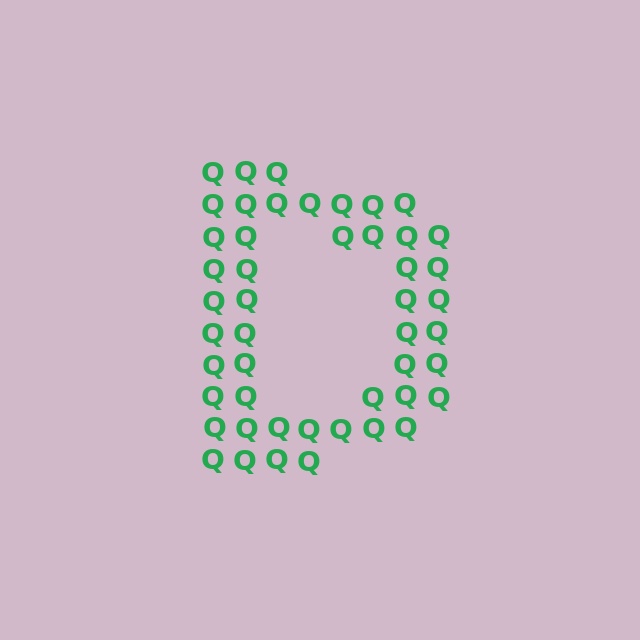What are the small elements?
The small elements are letter Q's.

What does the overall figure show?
The overall figure shows the letter D.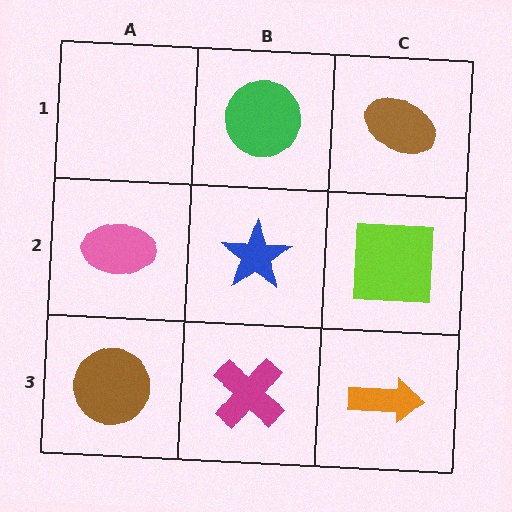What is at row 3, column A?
A brown circle.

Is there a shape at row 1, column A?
No, that cell is empty.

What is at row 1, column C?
A brown ellipse.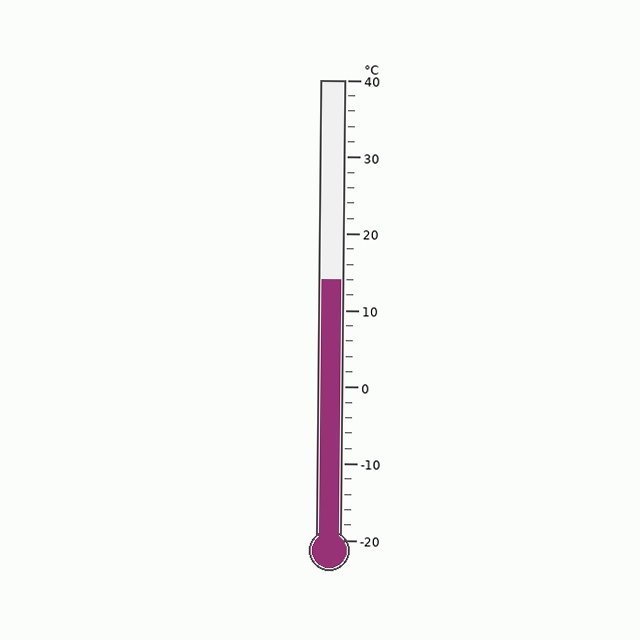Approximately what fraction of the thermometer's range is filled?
The thermometer is filled to approximately 55% of its range.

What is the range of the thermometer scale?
The thermometer scale ranges from -20°C to 40°C.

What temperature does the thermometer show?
The thermometer shows approximately 14°C.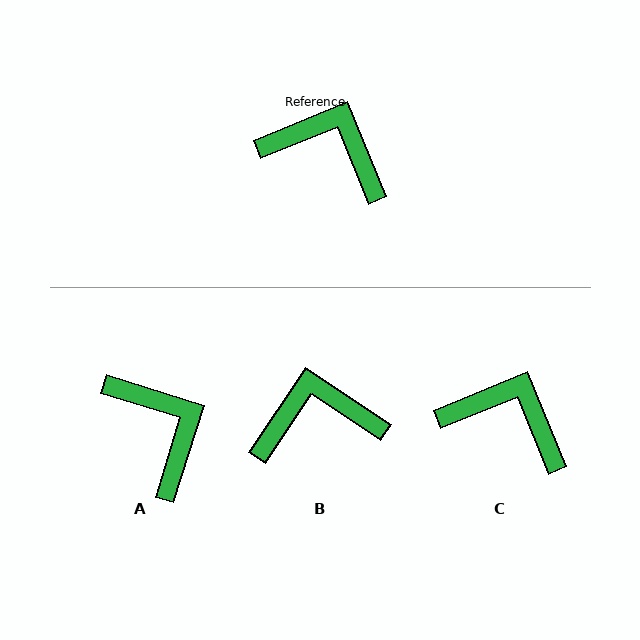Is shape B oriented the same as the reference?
No, it is off by about 34 degrees.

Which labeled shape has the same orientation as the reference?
C.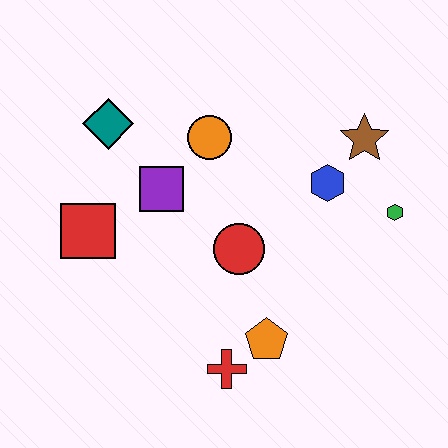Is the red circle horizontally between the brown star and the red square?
Yes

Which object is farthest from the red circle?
The teal diamond is farthest from the red circle.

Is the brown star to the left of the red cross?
No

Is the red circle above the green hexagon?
No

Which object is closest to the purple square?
The orange circle is closest to the purple square.